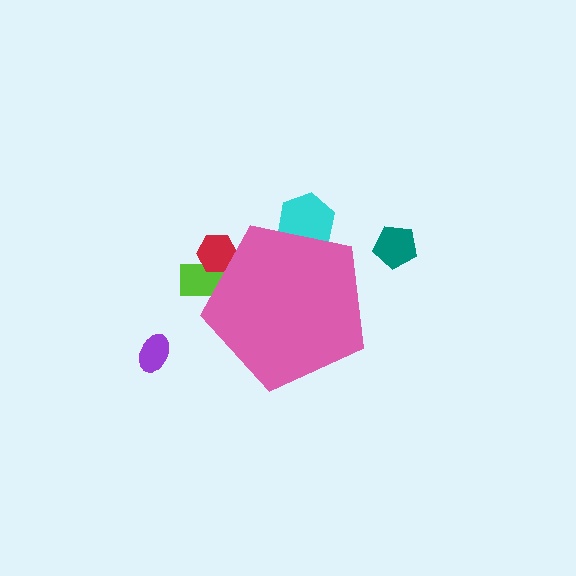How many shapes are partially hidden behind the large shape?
3 shapes are partially hidden.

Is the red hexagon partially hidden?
Yes, the red hexagon is partially hidden behind the pink pentagon.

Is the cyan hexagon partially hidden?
Yes, the cyan hexagon is partially hidden behind the pink pentagon.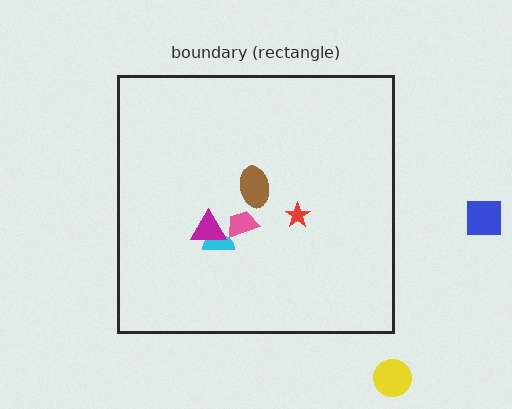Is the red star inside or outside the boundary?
Inside.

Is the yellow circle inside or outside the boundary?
Outside.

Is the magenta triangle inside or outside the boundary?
Inside.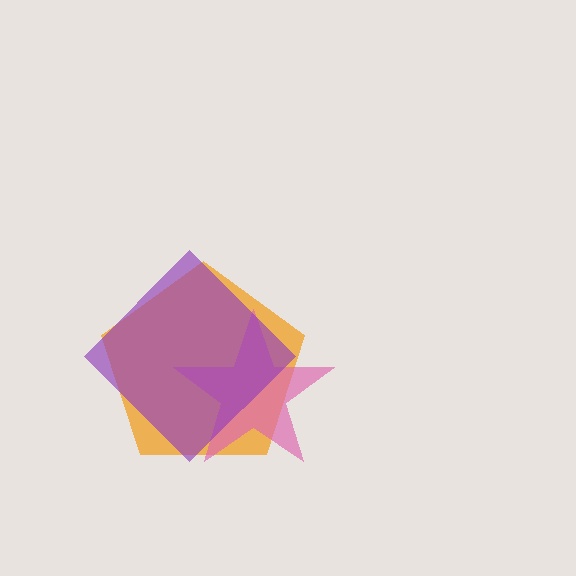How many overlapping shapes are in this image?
There are 3 overlapping shapes in the image.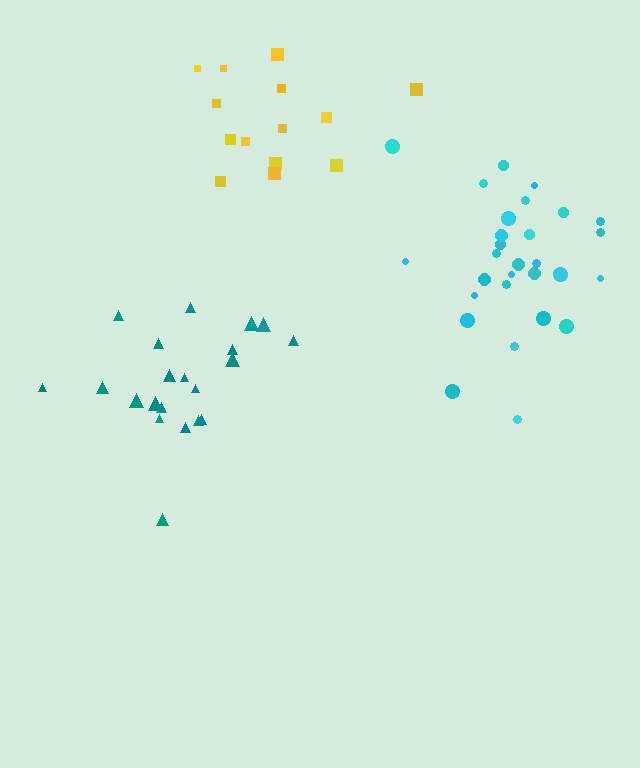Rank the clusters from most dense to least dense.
cyan, teal, yellow.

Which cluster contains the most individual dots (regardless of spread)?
Cyan (29).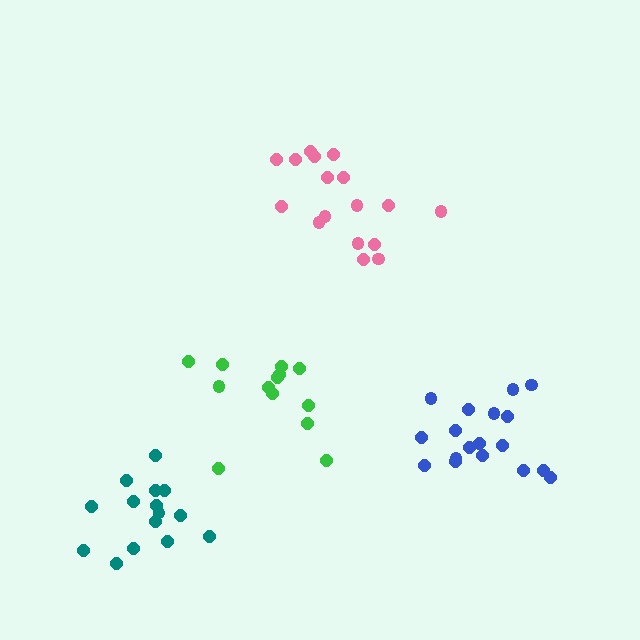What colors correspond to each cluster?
The clusters are colored: pink, teal, green, blue.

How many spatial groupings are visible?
There are 4 spatial groupings.